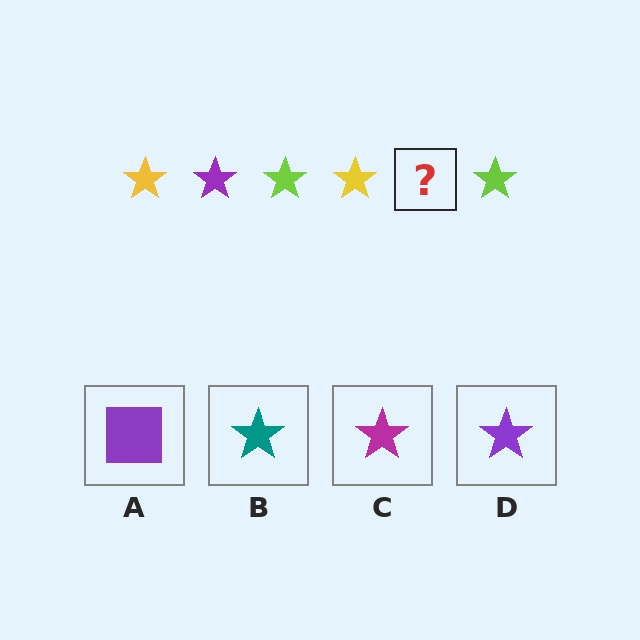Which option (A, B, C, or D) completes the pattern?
D.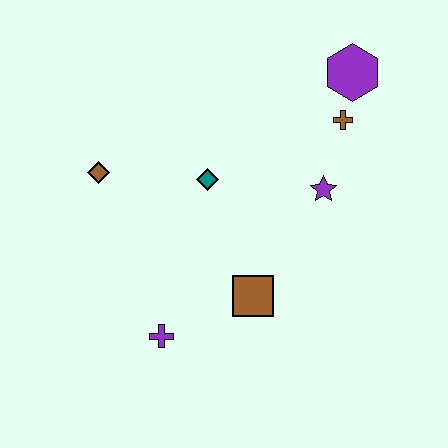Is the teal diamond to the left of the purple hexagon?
Yes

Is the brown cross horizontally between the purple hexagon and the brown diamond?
Yes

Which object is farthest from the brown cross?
The purple cross is farthest from the brown cross.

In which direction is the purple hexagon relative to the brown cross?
The purple hexagon is above the brown cross.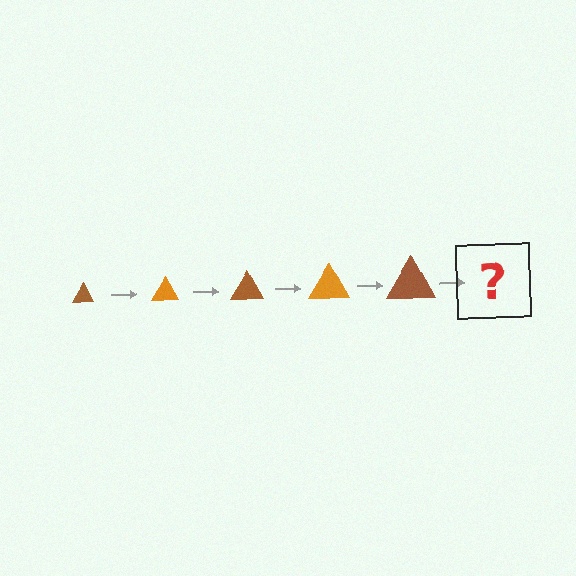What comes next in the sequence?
The next element should be an orange triangle, larger than the previous one.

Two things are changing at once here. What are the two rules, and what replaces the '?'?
The two rules are that the triangle grows larger each step and the color cycles through brown and orange. The '?' should be an orange triangle, larger than the previous one.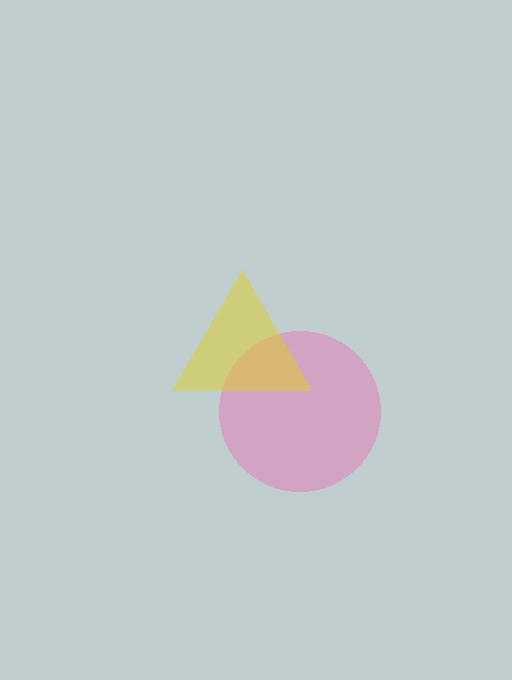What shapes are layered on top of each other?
The layered shapes are: a pink circle, a yellow triangle.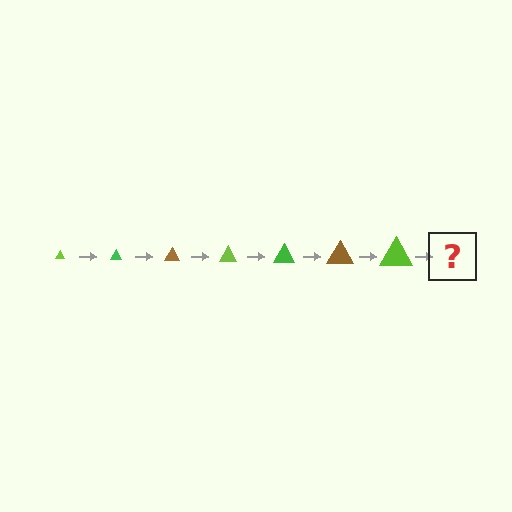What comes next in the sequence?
The next element should be a green triangle, larger than the previous one.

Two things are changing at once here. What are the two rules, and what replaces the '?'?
The two rules are that the triangle grows larger each step and the color cycles through lime, green, and brown. The '?' should be a green triangle, larger than the previous one.